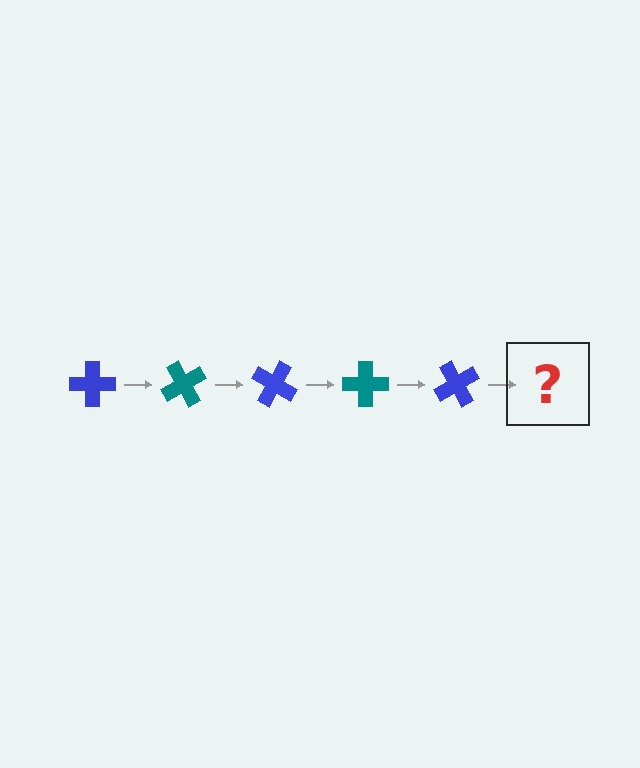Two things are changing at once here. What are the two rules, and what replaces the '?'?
The two rules are that it rotates 60 degrees each step and the color cycles through blue and teal. The '?' should be a teal cross, rotated 300 degrees from the start.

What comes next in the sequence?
The next element should be a teal cross, rotated 300 degrees from the start.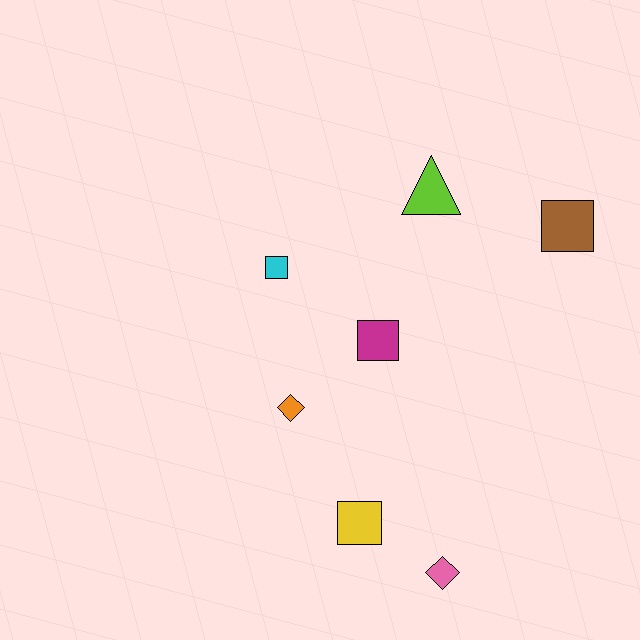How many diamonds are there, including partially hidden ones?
There are 2 diamonds.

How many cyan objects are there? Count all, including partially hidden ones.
There is 1 cyan object.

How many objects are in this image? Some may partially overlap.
There are 7 objects.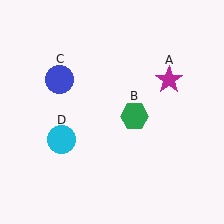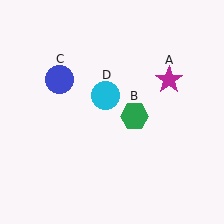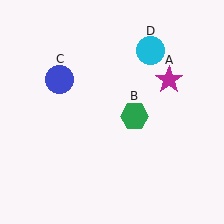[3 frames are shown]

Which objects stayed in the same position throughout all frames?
Magenta star (object A) and green hexagon (object B) and blue circle (object C) remained stationary.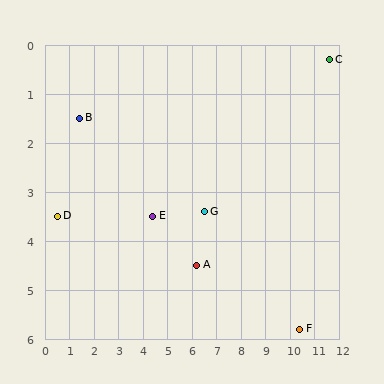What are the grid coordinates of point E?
Point E is at approximately (4.4, 3.5).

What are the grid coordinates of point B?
Point B is at approximately (1.4, 1.5).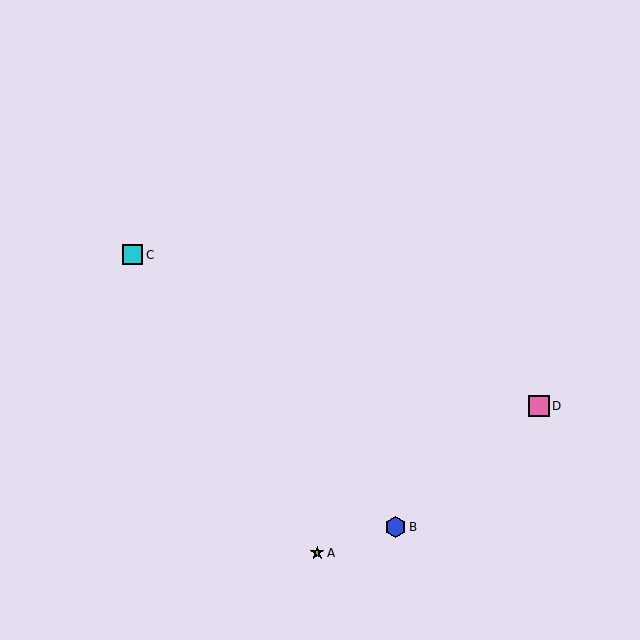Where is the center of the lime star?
The center of the lime star is at (317, 553).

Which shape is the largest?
The pink square (labeled D) is the largest.